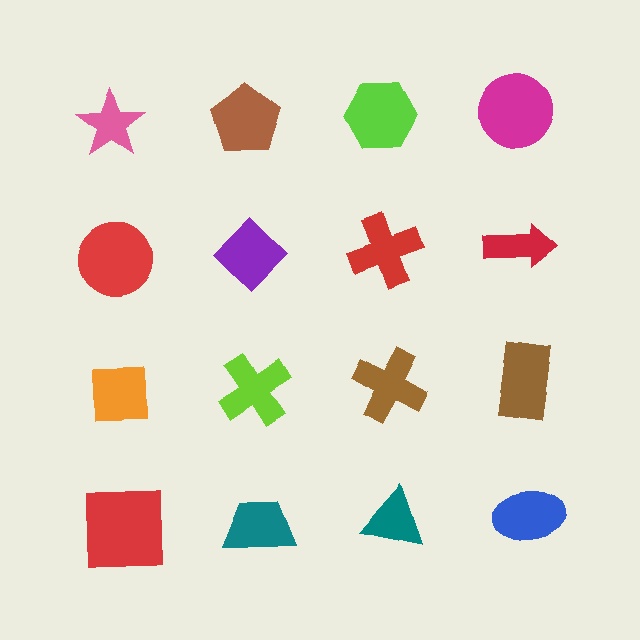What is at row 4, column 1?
A red square.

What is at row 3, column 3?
A brown cross.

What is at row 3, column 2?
A lime cross.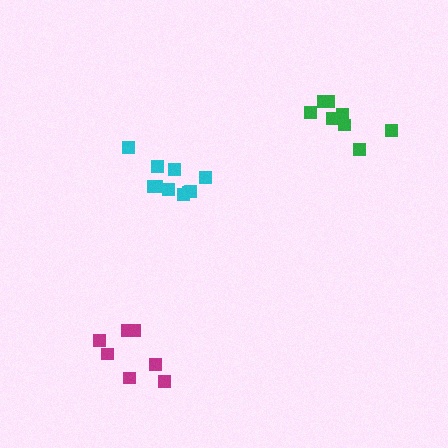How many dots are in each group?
Group 1: 7 dots, Group 2: 8 dots, Group 3: 10 dots (25 total).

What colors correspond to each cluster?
The clusters are colored: magenta, green, cyan.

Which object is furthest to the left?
The magenta cluster is leftmost.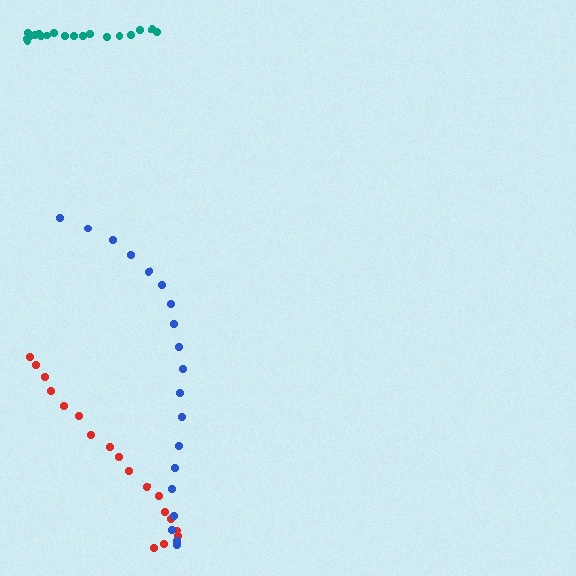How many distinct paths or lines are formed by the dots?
There are 3 distinct paths.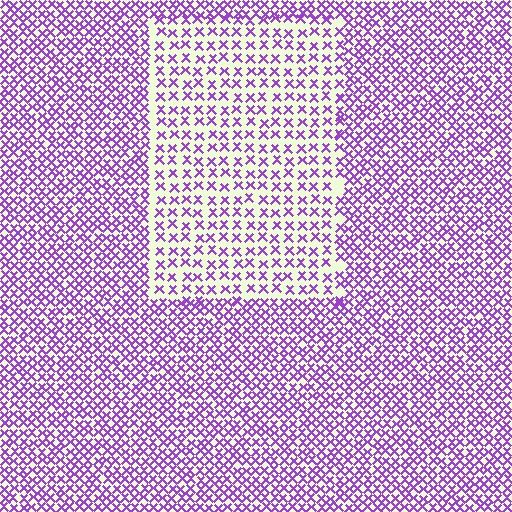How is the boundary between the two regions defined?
The boundary is defined by a change in element density (approximately 1.9x ratio). All elements are the same color, size, and shape.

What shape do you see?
I see a rectangle.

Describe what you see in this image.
The image contains small purple elements arranged at two different densities. A rectangle-shaped region is visible where the elements are less densely packed than the surrounding area.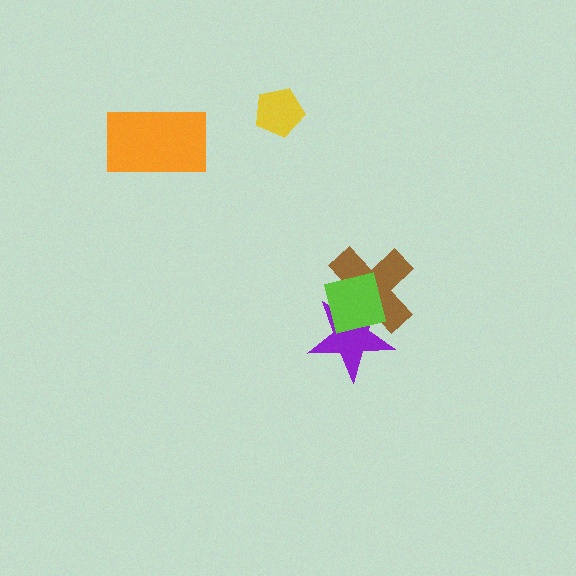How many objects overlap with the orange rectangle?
0 objects overlap with the orange rectangle.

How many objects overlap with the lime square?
2 objects overlap with the lime square.